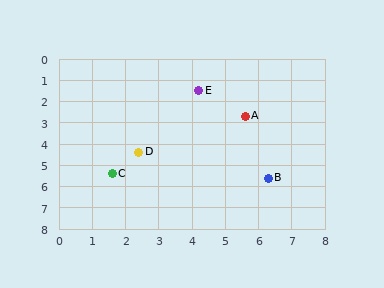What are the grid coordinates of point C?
Point C is at approximately (1.6, 5.4).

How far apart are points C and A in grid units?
Points C and A are about 4.8 grid units apart.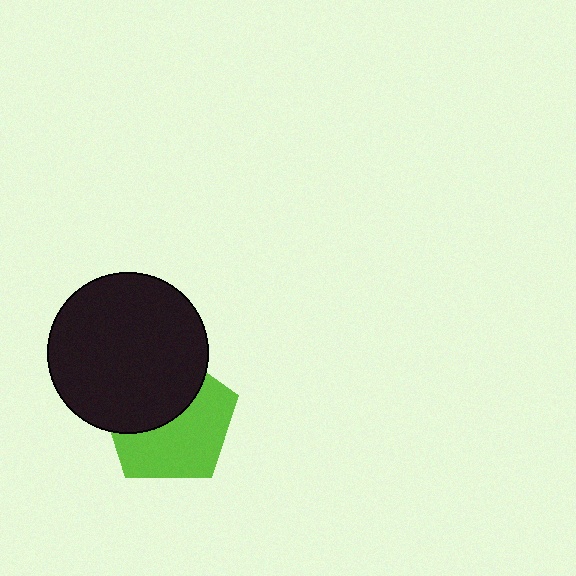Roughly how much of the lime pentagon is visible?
About half of it is visible (roughly 55%).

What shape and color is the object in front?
The object in front is a black circle.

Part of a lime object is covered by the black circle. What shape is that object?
It is a pentagon.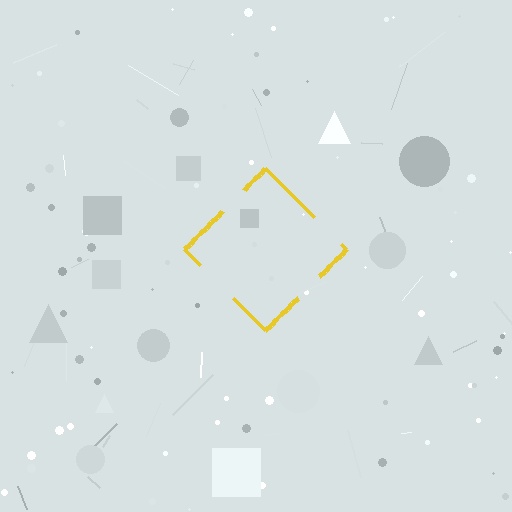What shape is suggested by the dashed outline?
The dashed outline suggests a diamond.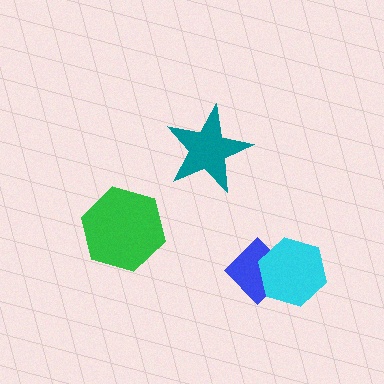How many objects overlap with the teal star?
0 objects overlap with the teal star.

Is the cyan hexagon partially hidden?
No, no other shape covers it.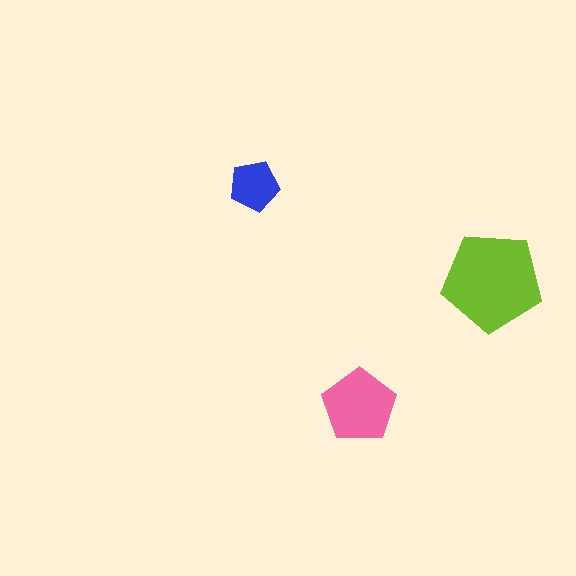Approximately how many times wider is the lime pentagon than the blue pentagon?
About 2 times wider.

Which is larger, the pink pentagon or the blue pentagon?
The pink one.